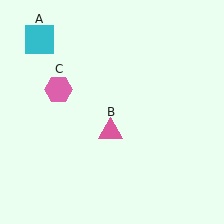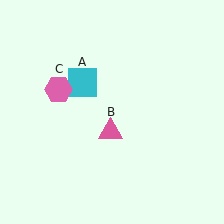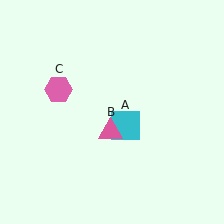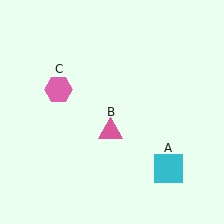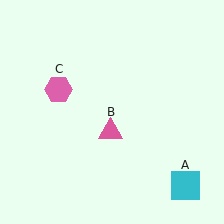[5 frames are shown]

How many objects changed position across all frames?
1 object changed position: cyan square (object A).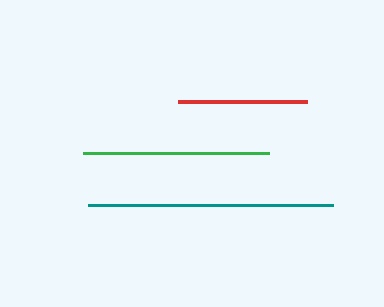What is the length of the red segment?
The red segment is approximately 129 pixels long.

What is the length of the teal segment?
The teal segment is approximately 245 pixels long.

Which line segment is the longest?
The teal line is the longest at approximately 245 pixels.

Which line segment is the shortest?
The red line is the shortest at approximately 129 pixels.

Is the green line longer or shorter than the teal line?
The teal line is longer than the green line.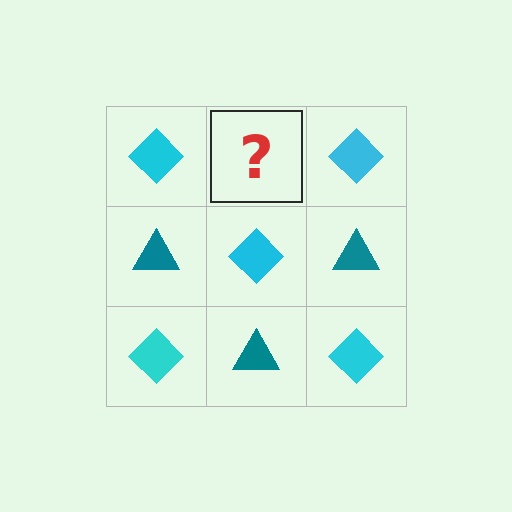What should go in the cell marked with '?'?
The missing cell should contain a teal triangle.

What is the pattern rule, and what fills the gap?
The rule is that it alternates cyan diamond and teal triangle in a checkerboard pattern. The gap should be filled with a teal triangle.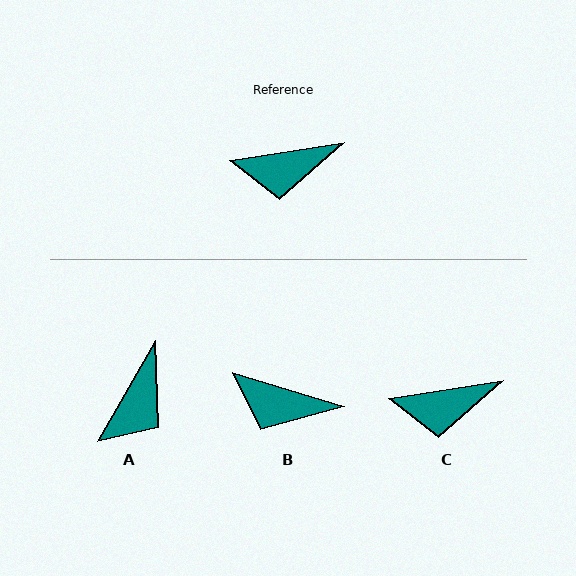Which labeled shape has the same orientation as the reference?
C.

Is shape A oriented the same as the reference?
No, it is off by about 51 degrees.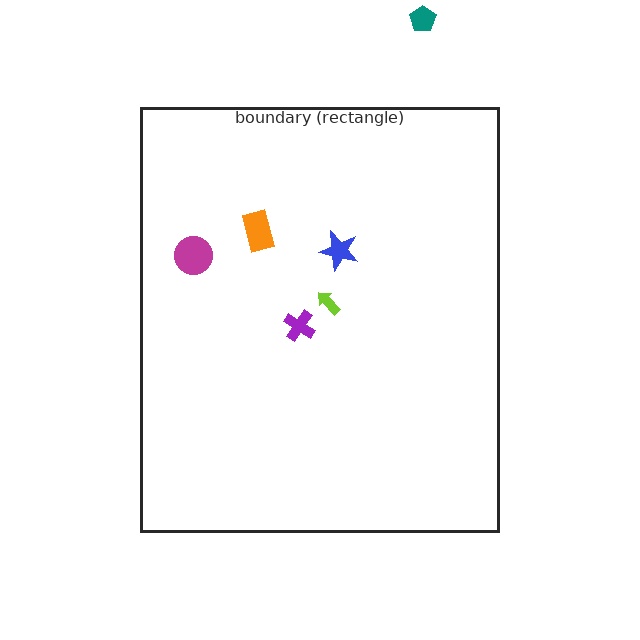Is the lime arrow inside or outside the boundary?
Inside.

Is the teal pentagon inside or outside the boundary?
Outside.